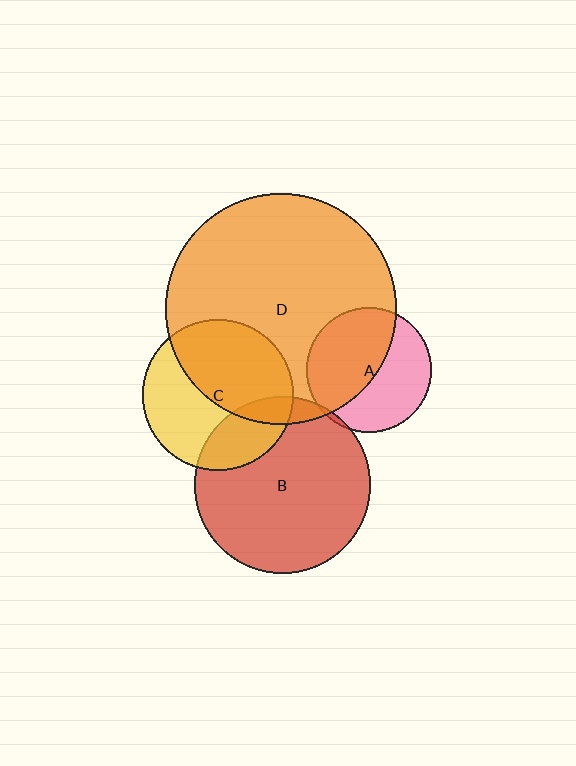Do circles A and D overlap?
Yes.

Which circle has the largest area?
Circle D (orange).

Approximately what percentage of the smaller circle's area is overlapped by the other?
Approximately 55%.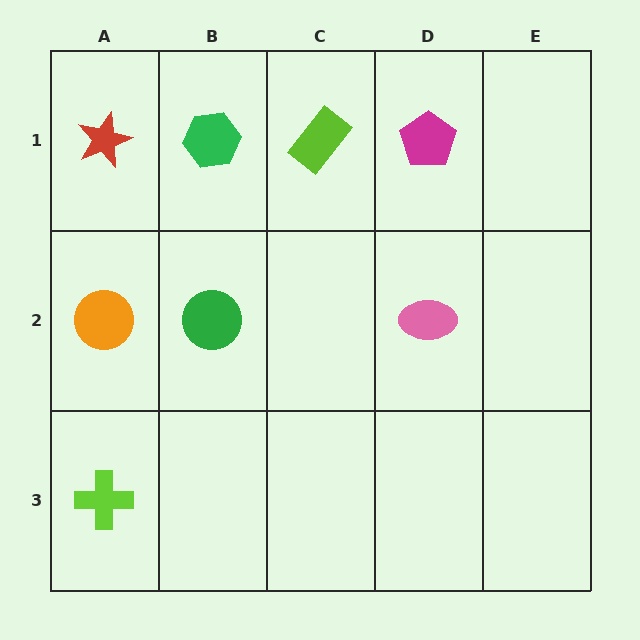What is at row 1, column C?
A lime rectangle.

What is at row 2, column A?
An orange circle.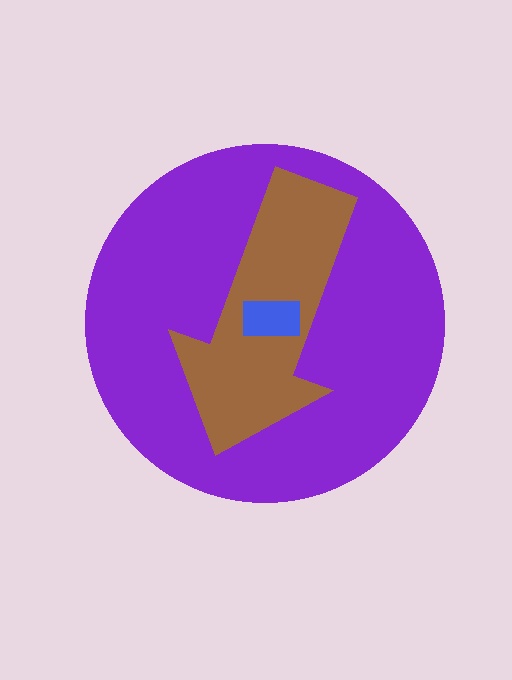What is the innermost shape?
The blue rectangle.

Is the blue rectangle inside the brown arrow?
Yes.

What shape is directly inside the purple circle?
The brown arrow.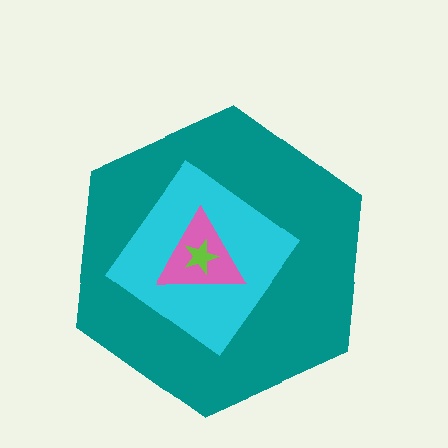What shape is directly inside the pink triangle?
The lime star.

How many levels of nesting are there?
4.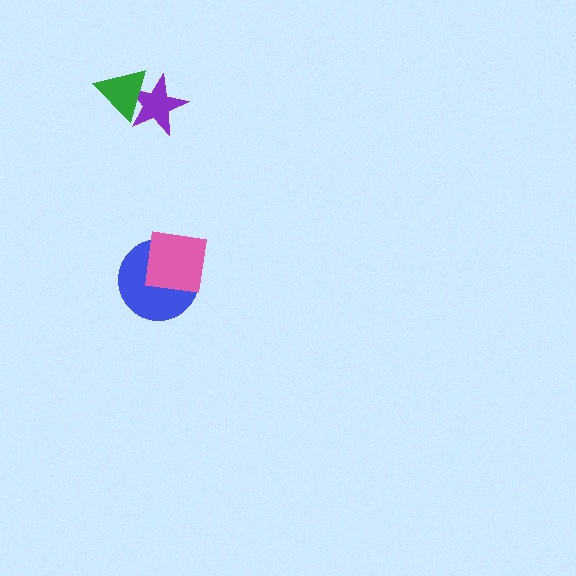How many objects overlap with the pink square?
1 object overlaps with the pink square.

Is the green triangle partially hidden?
No, no other shape covers it.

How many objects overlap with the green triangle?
1 object overlaps with the green triangle.